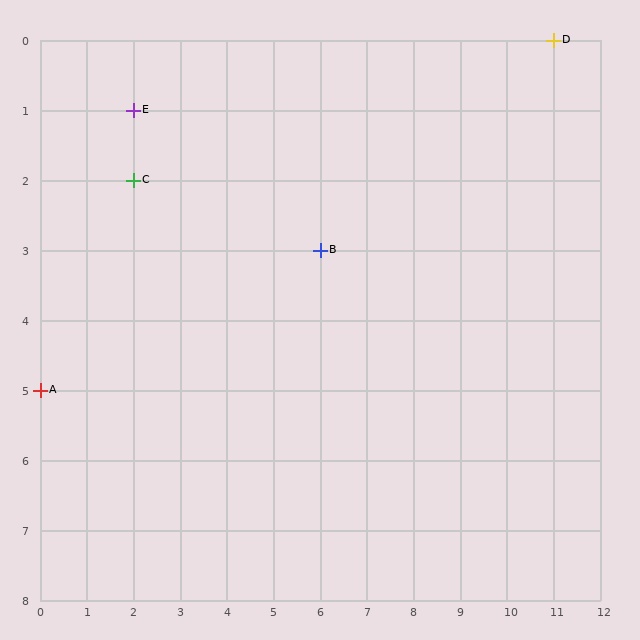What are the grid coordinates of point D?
Point D is at grid coordinates (11, 0).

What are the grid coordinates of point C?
Point C is at grid coordinates (2, 2).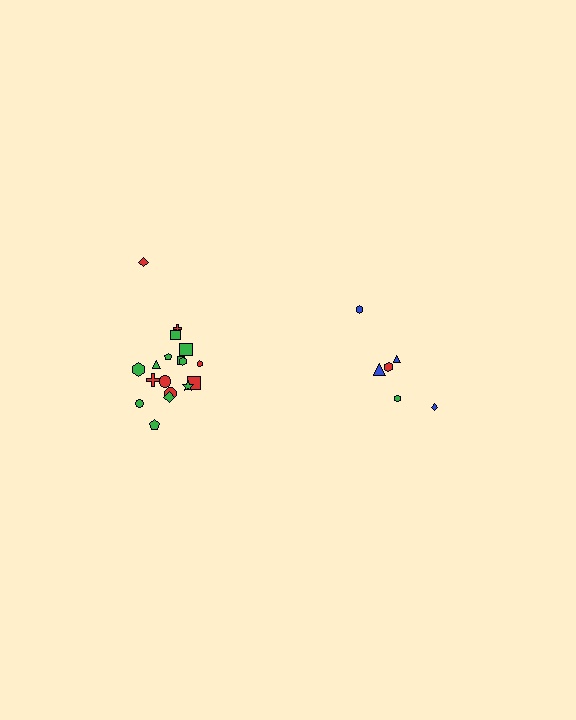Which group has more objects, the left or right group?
The left group.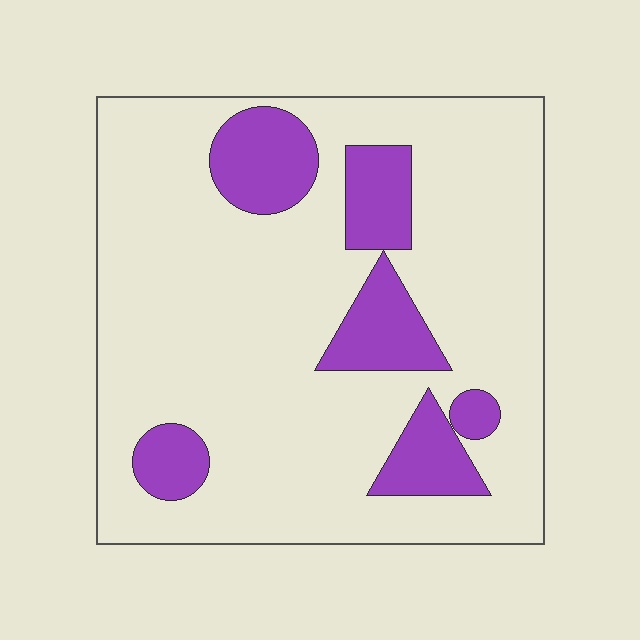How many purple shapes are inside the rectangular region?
6.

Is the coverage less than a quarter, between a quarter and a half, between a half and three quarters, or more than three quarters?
Less than a quarter.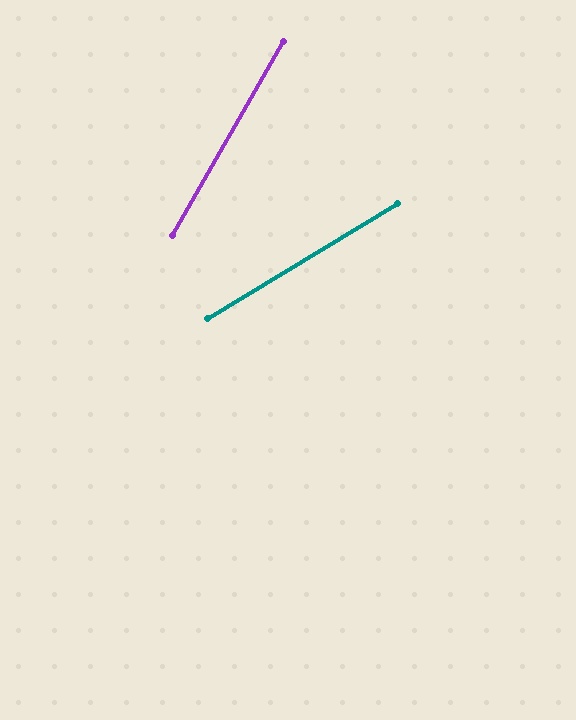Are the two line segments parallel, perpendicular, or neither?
Neither parallel nor perpendicular — they differ by about 29°.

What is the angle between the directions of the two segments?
Approximately 29 degrees.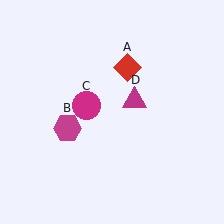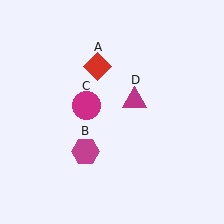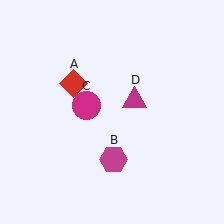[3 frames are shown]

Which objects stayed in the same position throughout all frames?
Magenta circle (object C) and magenta triangle (object D) remained stationary.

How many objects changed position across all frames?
2 objects changed position: red diamond (object A), magenta hexagon (object B).